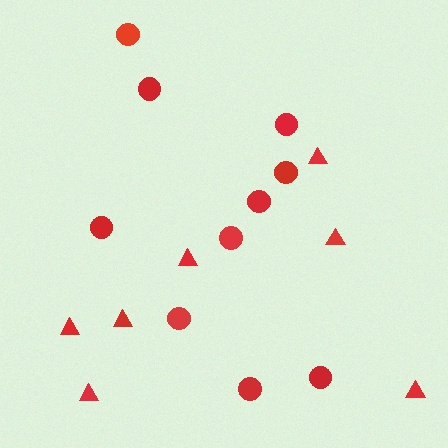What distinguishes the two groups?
There are 2 groups: one group of circles (10) and one group of triangles (7).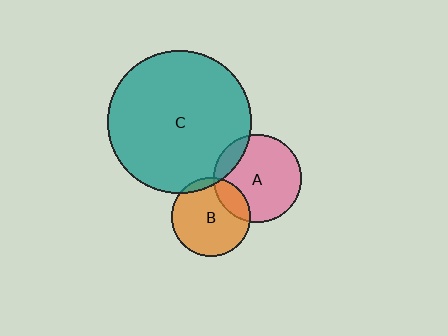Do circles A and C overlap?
Yes.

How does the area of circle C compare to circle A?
Approximately 2.7 times.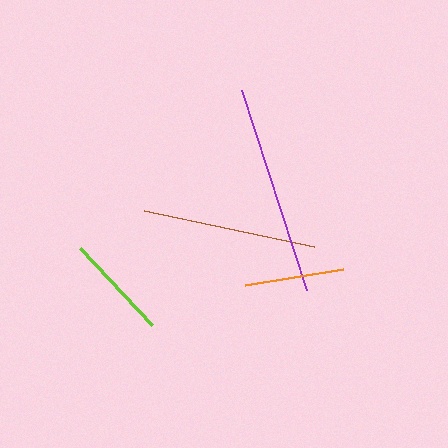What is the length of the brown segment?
The brown segment is approximately 174 pixels long.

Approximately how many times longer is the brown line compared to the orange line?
The brown line is approximately 1.8 times the length of the orange line.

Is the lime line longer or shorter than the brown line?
The brown line is longer than the lime line.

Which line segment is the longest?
The purple line is the longest at approximately 210 pixels.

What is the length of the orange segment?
The orange segment is approximately 99 pixels long.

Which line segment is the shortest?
The orange line is the shortest at approximately 99 pixels.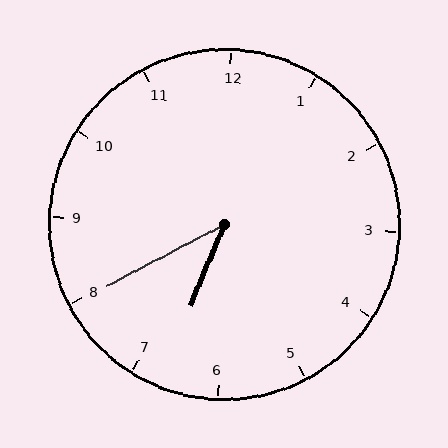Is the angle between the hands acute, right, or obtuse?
It is acute.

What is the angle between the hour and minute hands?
Approximately 40 degrees.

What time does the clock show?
6:40.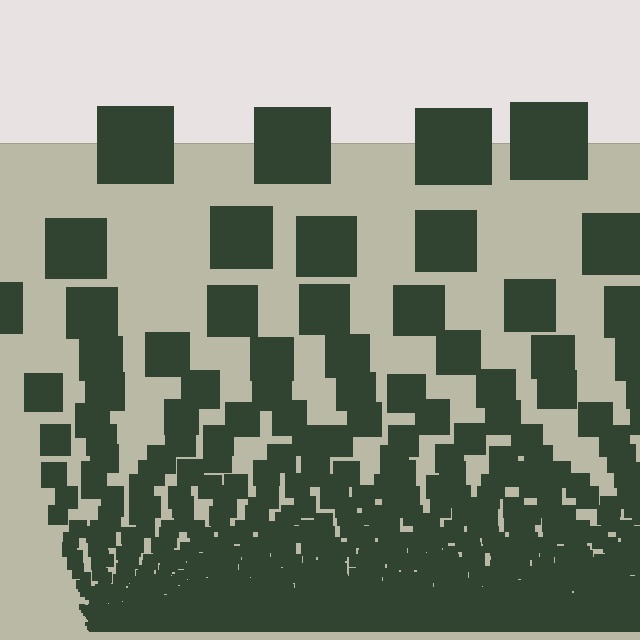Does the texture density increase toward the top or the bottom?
Density increases toward the bottom.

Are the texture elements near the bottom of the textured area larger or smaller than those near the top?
Smaller. The gradient is inverted — elements near the bottom are smaller and denser.